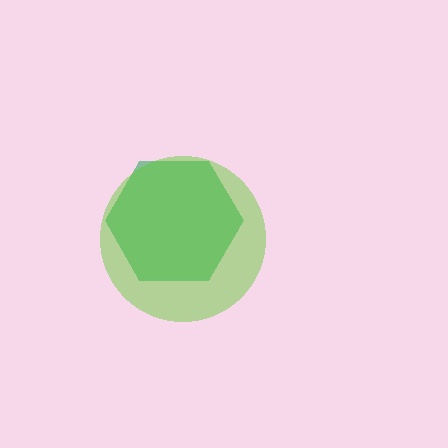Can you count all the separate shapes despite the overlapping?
Yes, there are 2 separate shapes.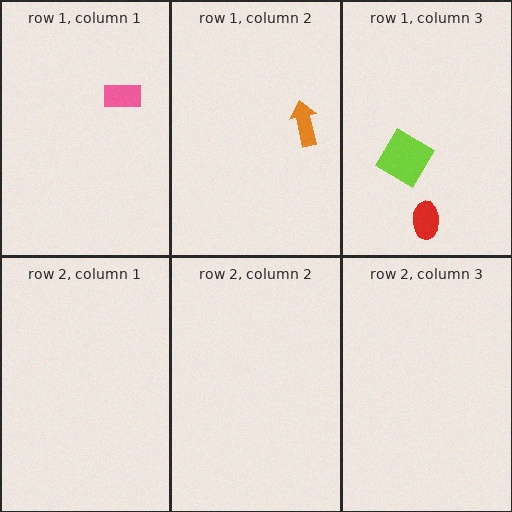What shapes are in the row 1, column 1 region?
The pink rectangle.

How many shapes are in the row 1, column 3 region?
2.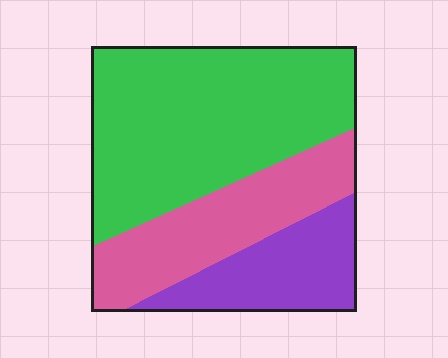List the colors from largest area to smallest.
From largest to smallest: green, pink, purple.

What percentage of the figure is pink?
Pink covers 27% of the figure.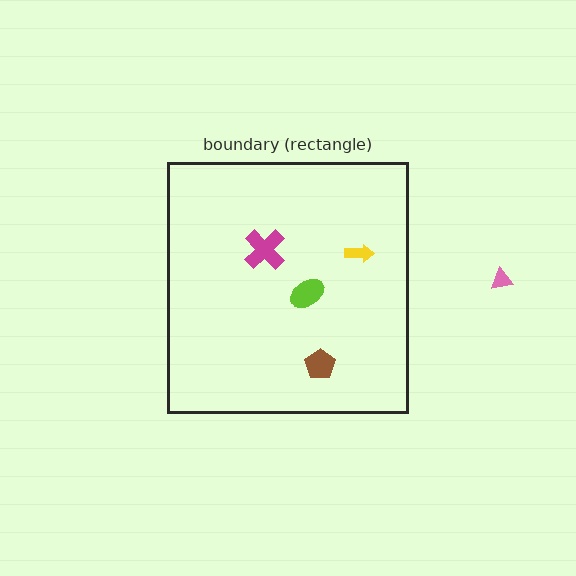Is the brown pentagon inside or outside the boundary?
Inside.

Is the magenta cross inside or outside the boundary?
Inside.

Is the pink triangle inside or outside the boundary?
Outside.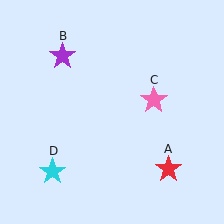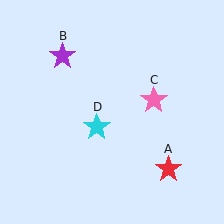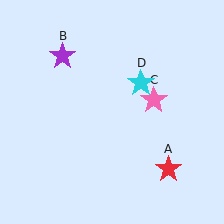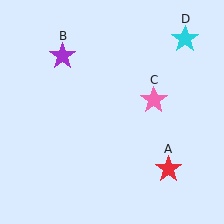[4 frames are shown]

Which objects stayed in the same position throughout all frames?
Red star (object A) and purple star (object B) and pink star (object C) remained stationary.